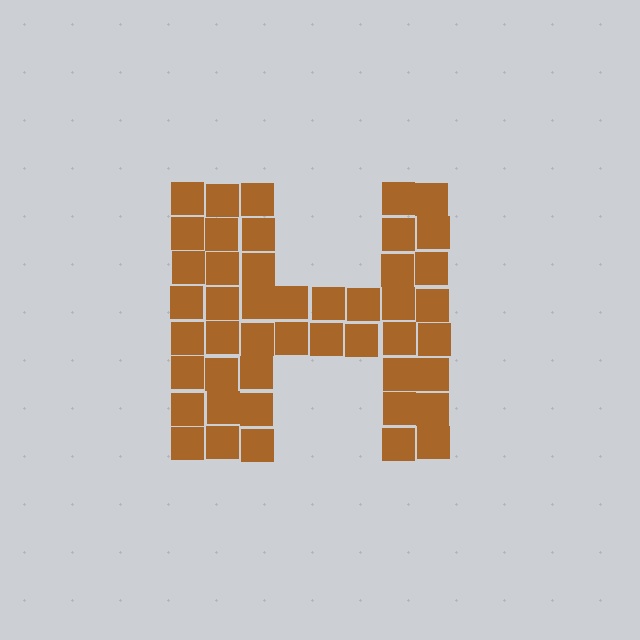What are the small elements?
The small elements are squares.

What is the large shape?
The large shape is the letter H.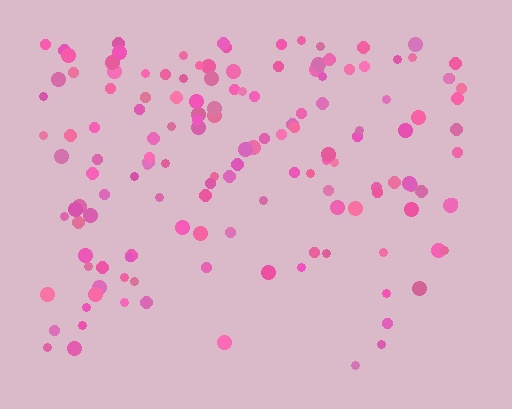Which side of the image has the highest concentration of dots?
The top.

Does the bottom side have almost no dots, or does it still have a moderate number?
Still a moderate number, just noticeably fewer than the top.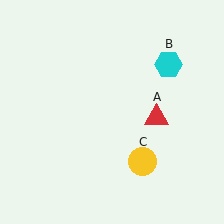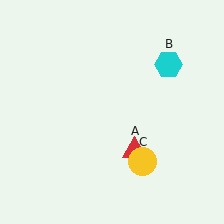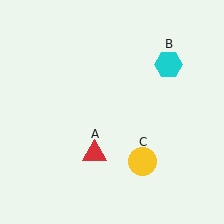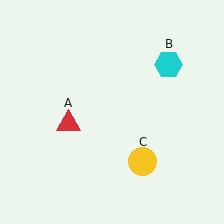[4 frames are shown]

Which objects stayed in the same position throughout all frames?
Cyan hexagon (object B) and yellow circle (object C) remained stationary.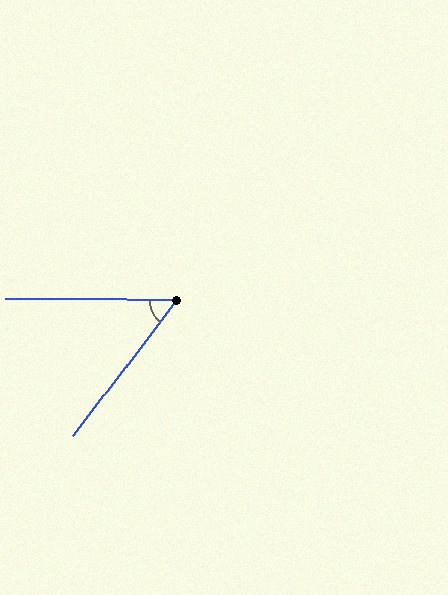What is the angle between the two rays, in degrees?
Approximately 53 degrees.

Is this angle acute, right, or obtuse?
It is acute.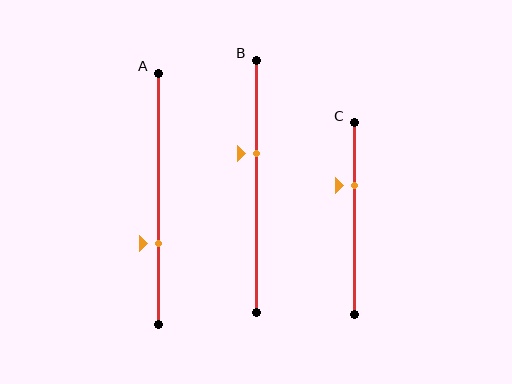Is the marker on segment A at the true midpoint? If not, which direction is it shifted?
No, the marker on segment A is shifted downward by about 18% of the segment length.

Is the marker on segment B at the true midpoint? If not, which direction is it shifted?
No, the marker on segment B is shifted upward by about 13% of the segment length.